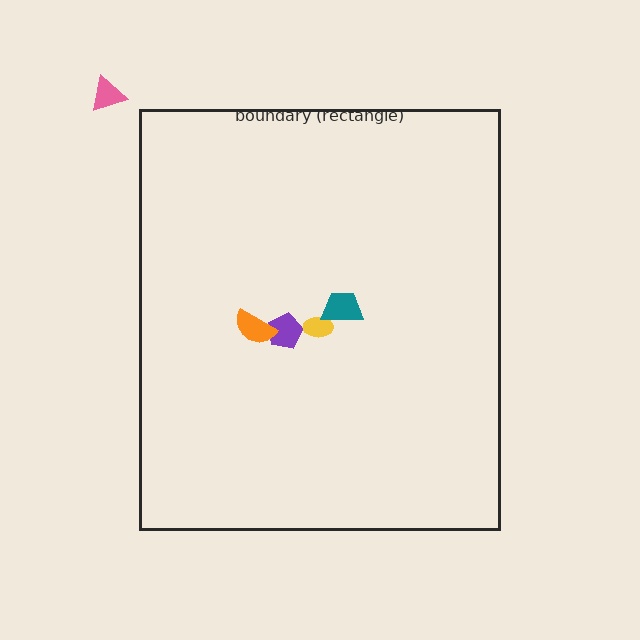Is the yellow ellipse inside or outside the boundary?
Inside.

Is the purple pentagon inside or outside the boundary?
Inside.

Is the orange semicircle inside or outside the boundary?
Inside.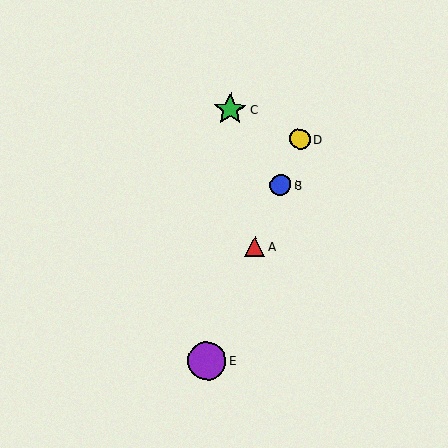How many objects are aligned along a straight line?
4 objects (A, B, D, E) are aligned along a straight line.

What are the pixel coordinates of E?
Object E is at (207, 361).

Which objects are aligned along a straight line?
Objects A, B, D, E are aligned along a straight line.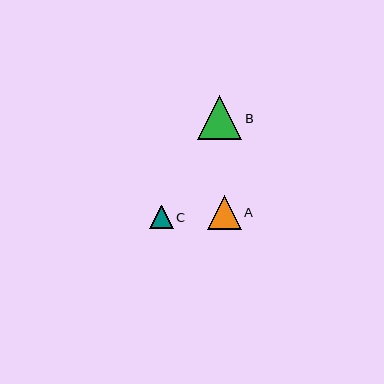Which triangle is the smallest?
Triangle C is the smallest with a size of approximately 24 pixels.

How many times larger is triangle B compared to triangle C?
Triangle B is approximately 1.8 times the size of triangle C.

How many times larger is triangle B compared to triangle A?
Triangle B is approximately 1.3 times the size of triangle A.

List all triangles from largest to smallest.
From largest to smallest: B, A, C.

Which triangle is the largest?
Triangle B is the largest with a size of approximately 44 pixels.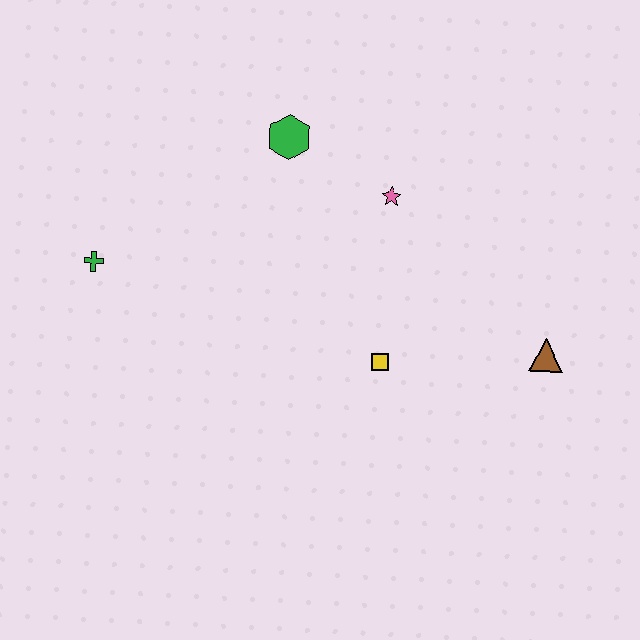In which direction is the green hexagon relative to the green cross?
The green hexagon is to the right of the green cross.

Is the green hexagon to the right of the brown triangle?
No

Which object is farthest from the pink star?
The green cross is farthest from the pink star.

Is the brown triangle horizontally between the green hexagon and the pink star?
No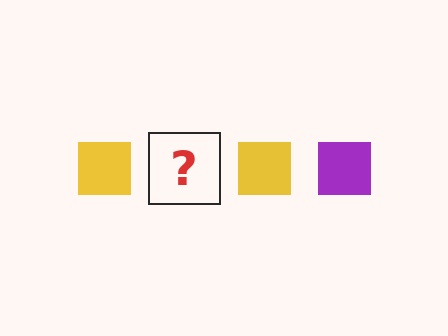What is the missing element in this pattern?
The missing element is a purple square.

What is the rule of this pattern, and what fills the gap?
The rule is that the pattern cycles through yellow, purple squares. The gap should be filled with a purple square.